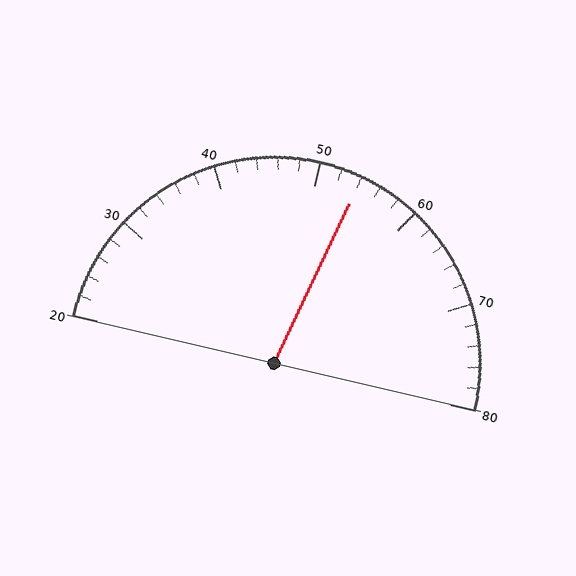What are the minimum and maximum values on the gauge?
The gauge ranges from 20 to 80.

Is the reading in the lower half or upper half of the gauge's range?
The reading is in the upper half of the range (20 to 80).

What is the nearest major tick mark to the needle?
The nearest major tick mark is 50.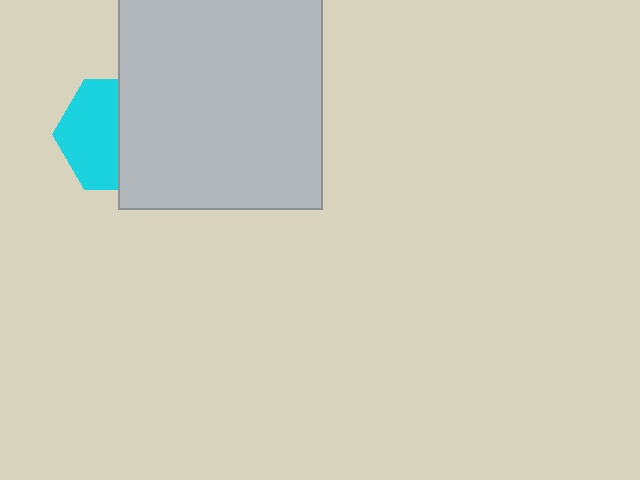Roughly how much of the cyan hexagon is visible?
About half of it is visible (roughly 51%).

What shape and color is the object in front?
The object in front is a light gray rectangle.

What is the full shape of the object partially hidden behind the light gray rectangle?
The partially hidden object is a cyan hexagon.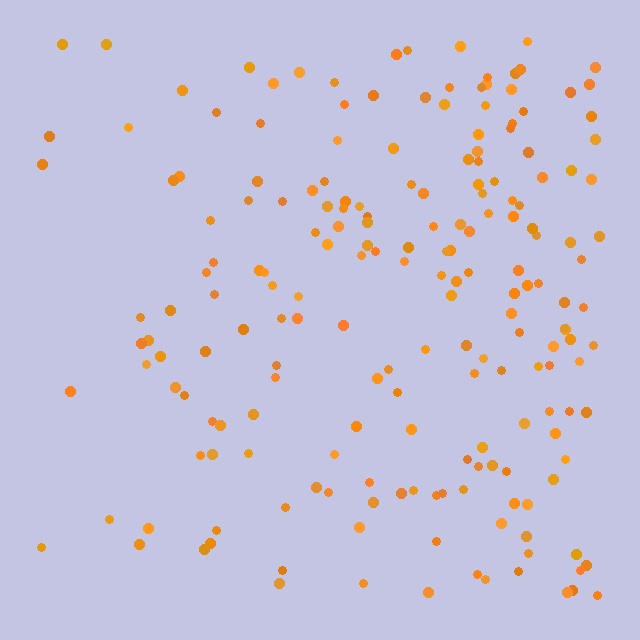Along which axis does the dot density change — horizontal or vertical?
Horizontal.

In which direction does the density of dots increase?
From left to right, with the right side densest.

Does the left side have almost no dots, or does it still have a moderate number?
Still a moderate number, just noticeably fewer than the right.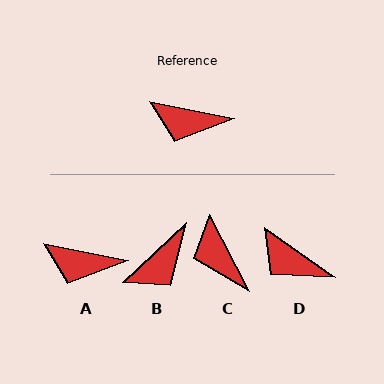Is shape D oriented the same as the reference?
No, it is off by about 24 degrees.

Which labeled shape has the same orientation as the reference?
A.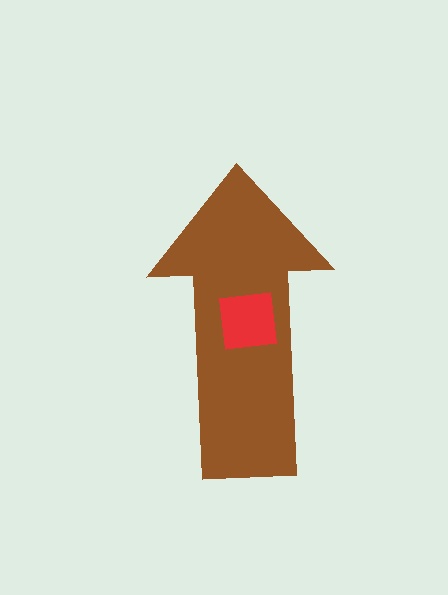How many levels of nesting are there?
2.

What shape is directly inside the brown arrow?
The red square.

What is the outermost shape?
The brown arrow.